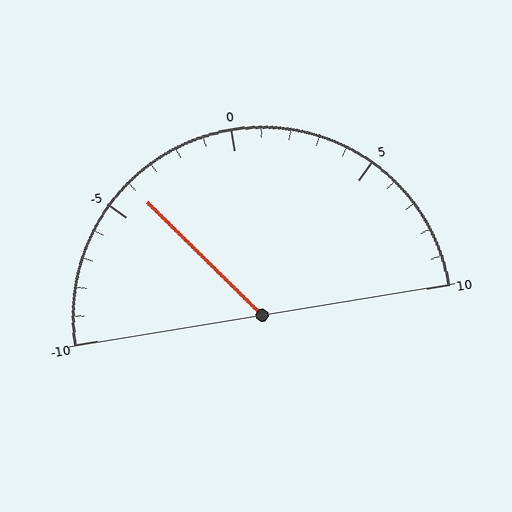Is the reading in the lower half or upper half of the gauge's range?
The reading is in the lower half of the range (-10 to 10).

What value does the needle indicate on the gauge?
The needle indicates approximately -4.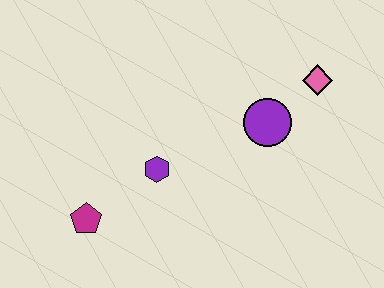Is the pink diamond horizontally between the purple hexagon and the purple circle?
No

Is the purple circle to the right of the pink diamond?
No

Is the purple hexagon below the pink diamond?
Yes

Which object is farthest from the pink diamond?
The magenta pentagon is farthest from the pink diamond.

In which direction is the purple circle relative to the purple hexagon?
The purple circle is to the right of the purple hexagon.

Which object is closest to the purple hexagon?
The magenta pentagon is closest to the purple hexagon.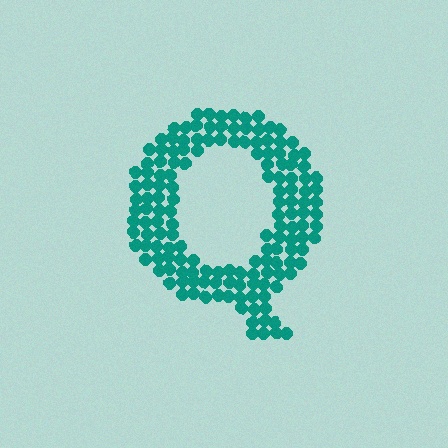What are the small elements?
The small elements are circles.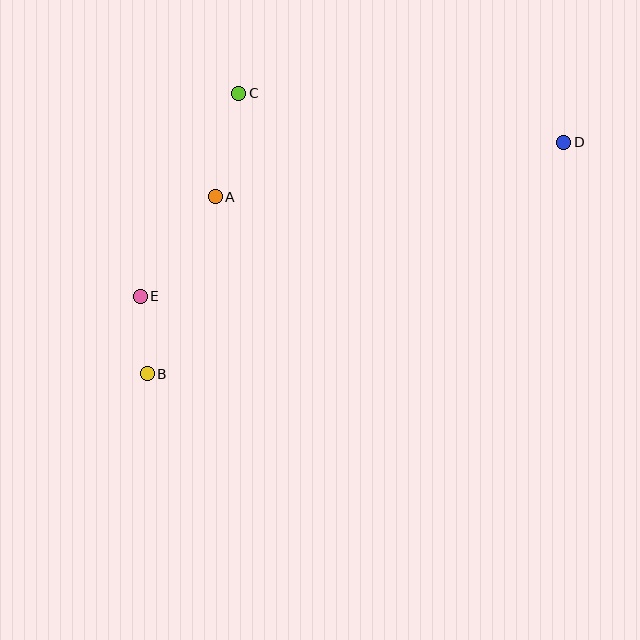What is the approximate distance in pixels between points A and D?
The distance between A and D is approximately 352 pixels.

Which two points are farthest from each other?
Points B and D are farthest from each other.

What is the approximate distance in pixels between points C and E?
The distance between C and E is approximately 226 pixels.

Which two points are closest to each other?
Points B and E are closest to each other.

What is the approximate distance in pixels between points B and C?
The distance between B and C is approximately 295 pixels.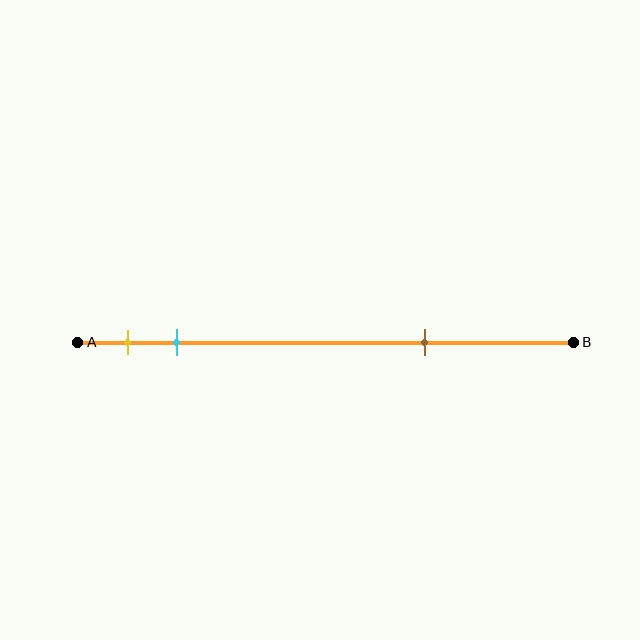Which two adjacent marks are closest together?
The yellow and cyan marks are the closest adjacent pair.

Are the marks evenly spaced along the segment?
No, the marks are not evenly spaced.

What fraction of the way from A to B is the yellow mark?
The yellow mark is approximately 10% (0.1) of the way from A to B.